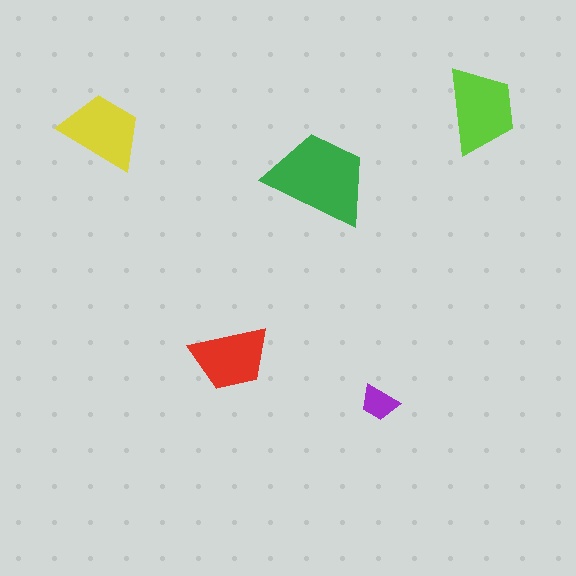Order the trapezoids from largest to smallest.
the green one, the lime one, the yellow one, the red one, the purple one.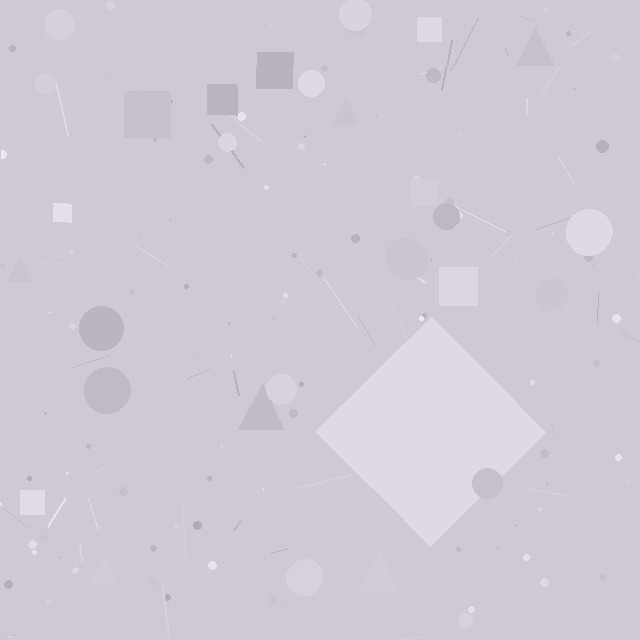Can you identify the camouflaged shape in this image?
The camouflaged shape is a diamond.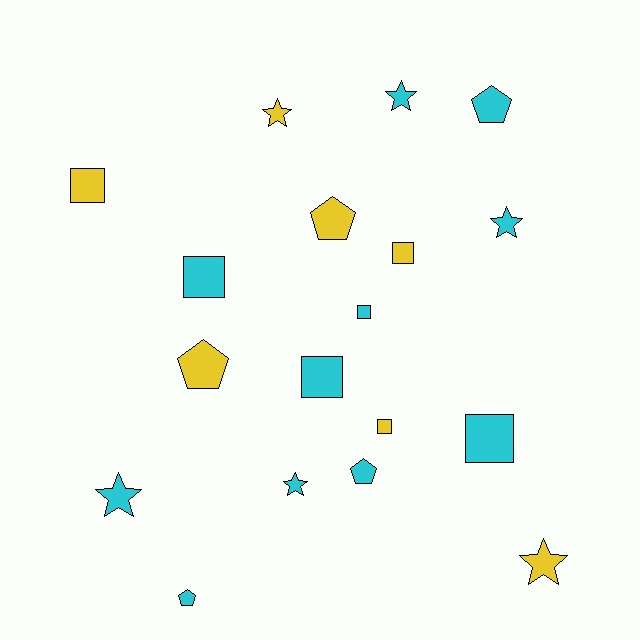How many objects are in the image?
There are 18 objects.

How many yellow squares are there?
There are 3 yellow squares.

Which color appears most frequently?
Cyan, with 11 objects.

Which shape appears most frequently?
Square, with 7 objects.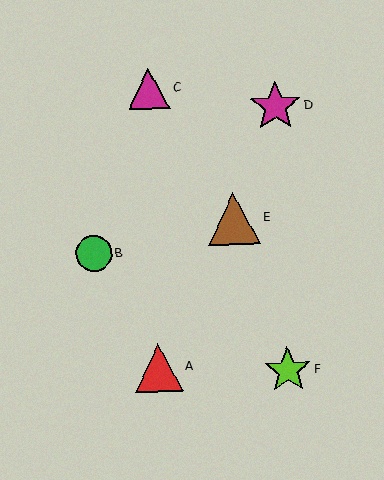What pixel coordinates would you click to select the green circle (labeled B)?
Click at (94, 254) to select the green circle B.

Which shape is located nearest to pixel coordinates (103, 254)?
The green circle (labeled B) at (94, 254) is nearest to that location.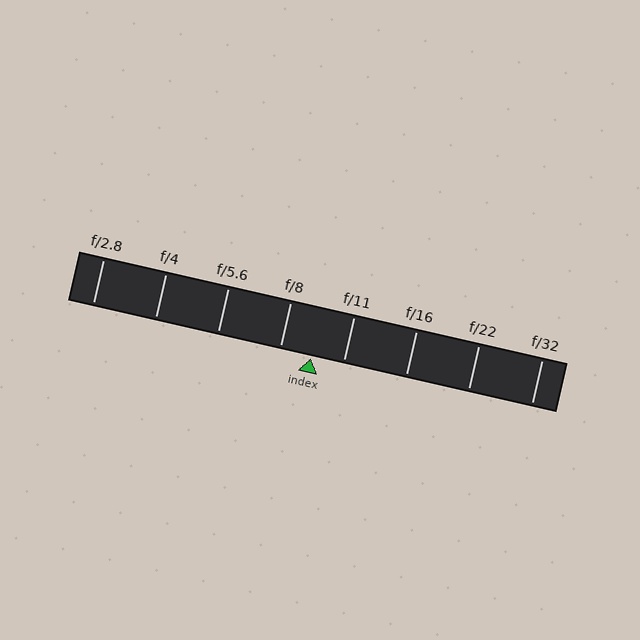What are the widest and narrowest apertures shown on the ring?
The widest aperture shown is f/2.8 and the narrowest is f/32.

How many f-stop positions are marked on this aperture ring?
There are 8 f-stop positions marked.